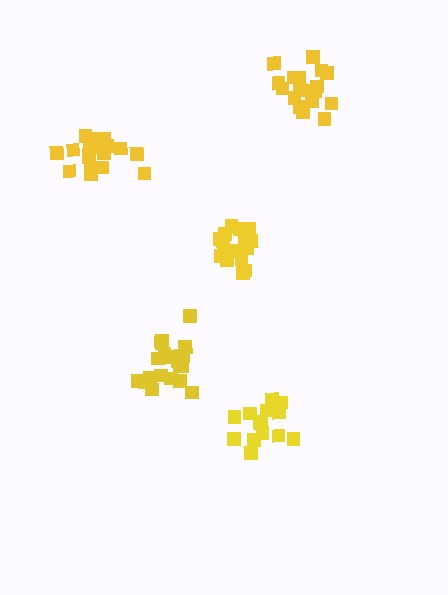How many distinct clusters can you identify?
There are 5 distinct clusters.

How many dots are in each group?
Group 1: 14 dots, Group 2: 19 dots, Group 3: 17 dots, Group 4: 18 dots, Group 5: 19 dots (87 total).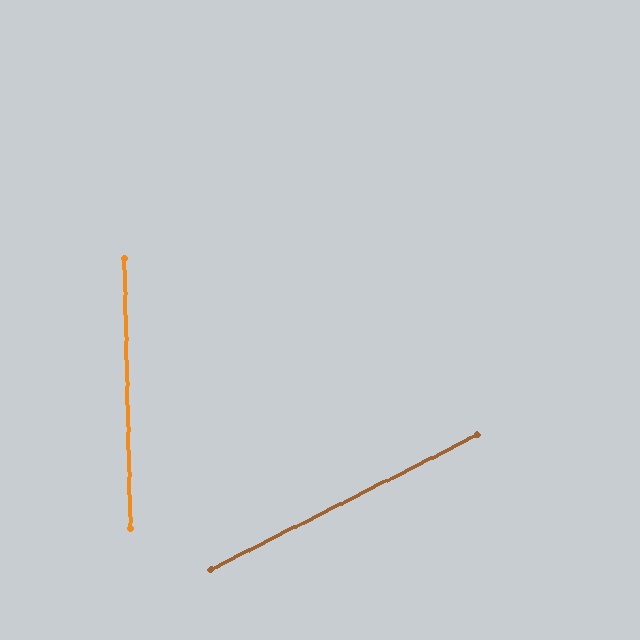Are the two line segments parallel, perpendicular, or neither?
Neither parallel nor perpendicular — they differ by about 65°.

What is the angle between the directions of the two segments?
Approximately 65 degrees.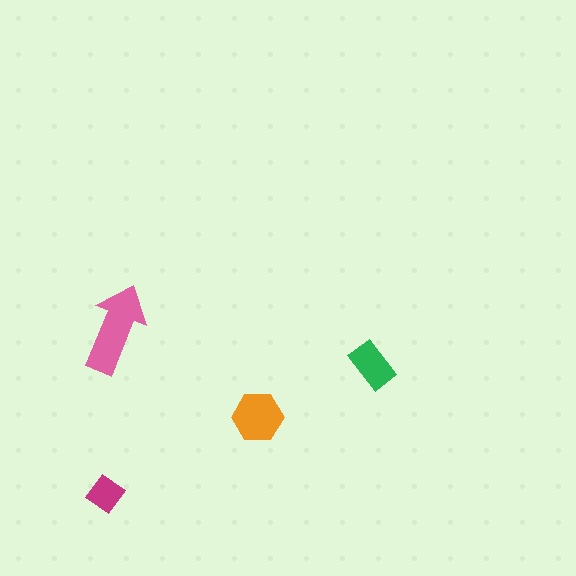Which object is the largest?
The pink arrow.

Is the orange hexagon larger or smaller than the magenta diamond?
Larger.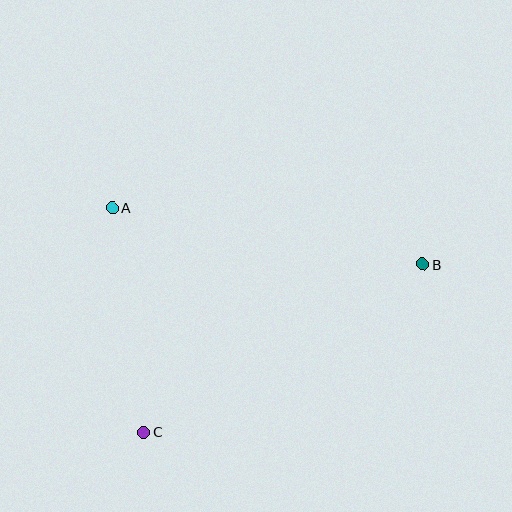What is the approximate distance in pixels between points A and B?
The distance between A and B is approximately 316 pixels.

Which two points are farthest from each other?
Points B and C are farthest from each other.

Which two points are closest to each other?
Points A and C are closest to each other.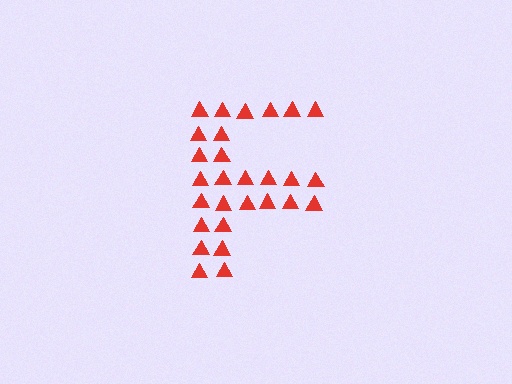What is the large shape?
The large shape is the letter F.